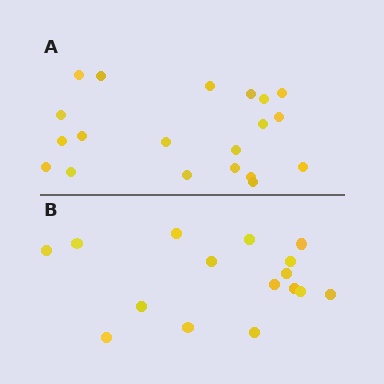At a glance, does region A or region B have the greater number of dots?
Region A (the top region) has more dots.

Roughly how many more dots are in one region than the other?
Region A has about 4 more dots than region B.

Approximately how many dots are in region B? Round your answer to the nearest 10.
About 20 dots. (The exact count is 16, which rounds to 20.)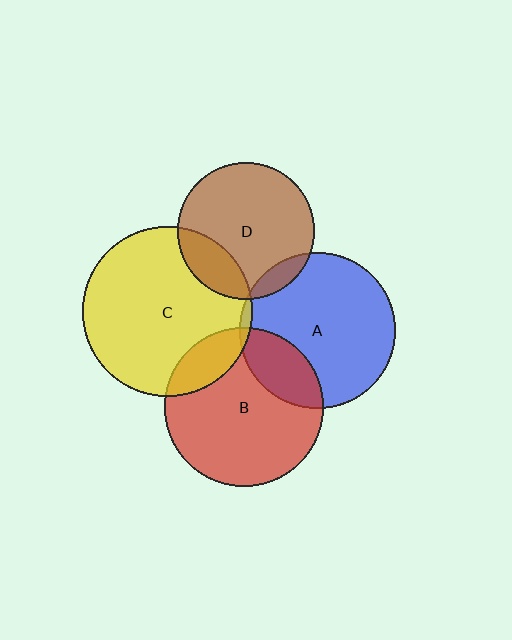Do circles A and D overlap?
Yes.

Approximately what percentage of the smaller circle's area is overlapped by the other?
Approximately 10%.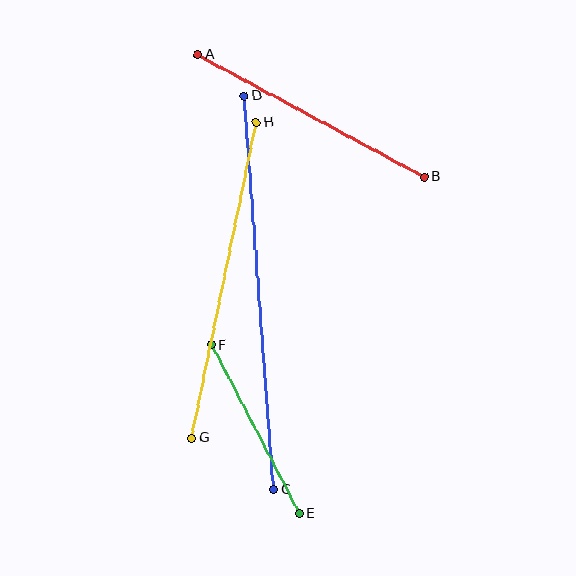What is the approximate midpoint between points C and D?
The midpoint is at approximately (259, 293) pixels.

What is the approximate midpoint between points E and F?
The midpoint is at approximately (255, 429) pixels.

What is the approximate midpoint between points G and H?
The midpoint is at approximately (224, 280) pixels.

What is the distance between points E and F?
The distance is approximately 190 pixels.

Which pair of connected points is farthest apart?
Points C and D are farthest apart.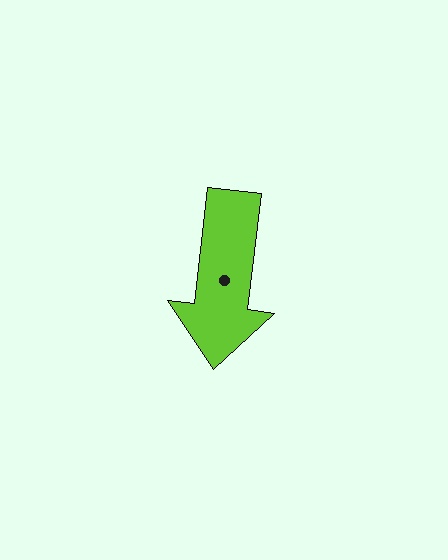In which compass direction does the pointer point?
South.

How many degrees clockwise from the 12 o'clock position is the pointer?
Approximately 187 degrees.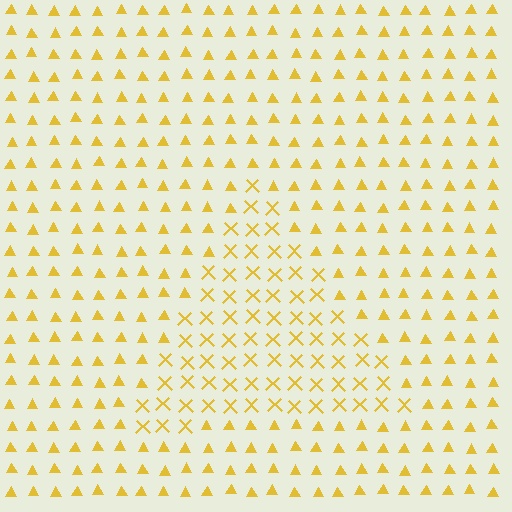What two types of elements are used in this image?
The image uses X marks inside the triangle region and triangles outside it.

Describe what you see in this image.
The image is filled with small yellow elements arranged in a uniform grid. A triangle-shaped region contains X marks, while the surrounding area contains triangles. The boundary is defined purely by the change in element shape.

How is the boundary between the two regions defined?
The boundary is defined by a change in element shape: X marks inside vs. triangles outside. All elements share the same color and spacing.